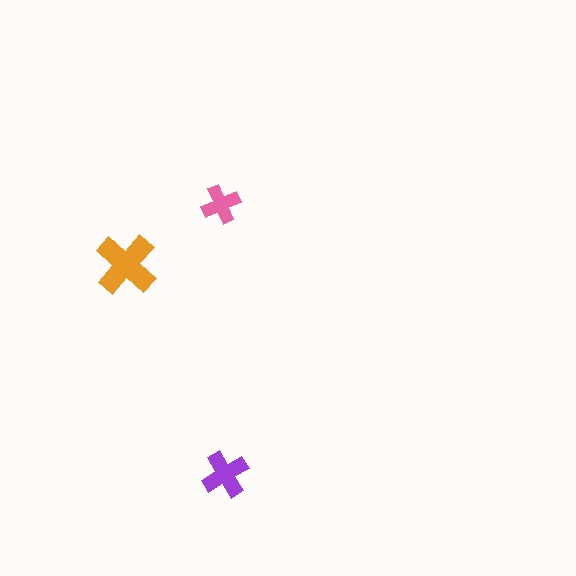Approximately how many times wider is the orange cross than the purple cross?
About 1.5 times wider.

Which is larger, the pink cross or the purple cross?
The purple one.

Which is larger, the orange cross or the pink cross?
The orange one.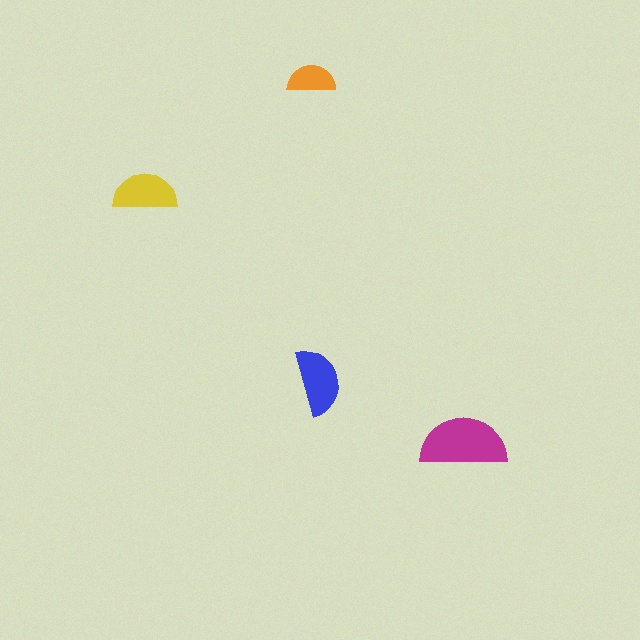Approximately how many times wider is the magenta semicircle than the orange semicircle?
About 2 times wider.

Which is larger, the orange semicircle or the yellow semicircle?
The yellow one.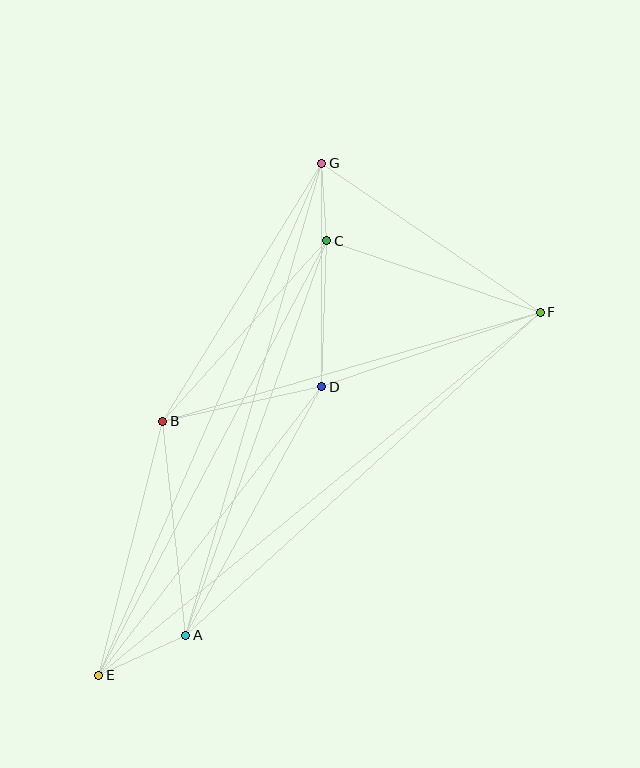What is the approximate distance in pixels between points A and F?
The distance between A and F is approximately 480 pixels.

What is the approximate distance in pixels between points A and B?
The distance between A and B is approximately 215 pixels.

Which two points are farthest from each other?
Points E and F are farthest from each other.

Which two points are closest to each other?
Points C and G are closest to each other.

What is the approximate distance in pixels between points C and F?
The distance between C and F is approximately 225 pixels.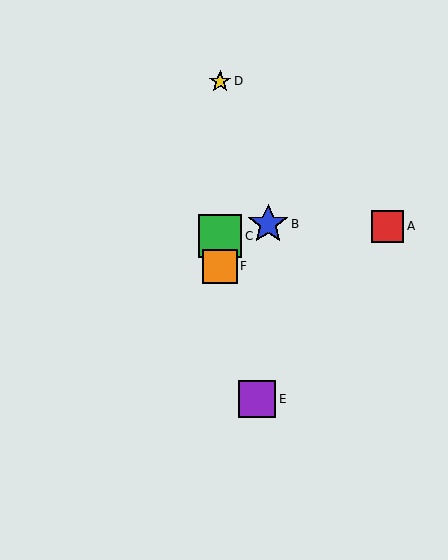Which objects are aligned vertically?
Objects C, D, F are aligned vertically.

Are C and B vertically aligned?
No, C is at x≈220 and B is at x≈268.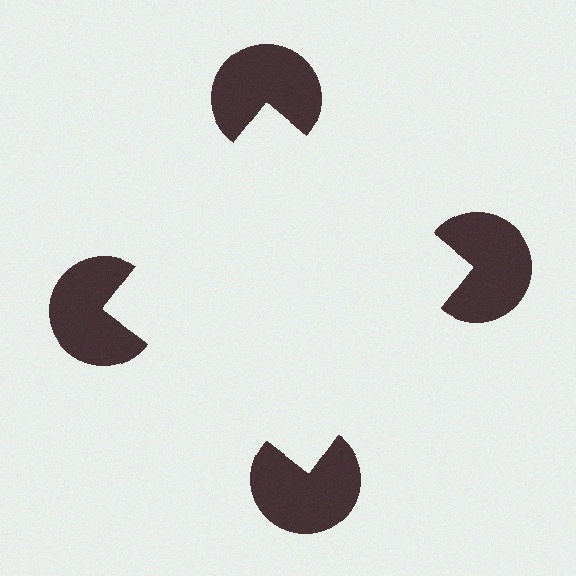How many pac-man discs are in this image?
There are 4 — one at each vertex of the illusory square.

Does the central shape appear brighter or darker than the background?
It typically appears slightly brighter than the background, even though no actual brightness change is drawn.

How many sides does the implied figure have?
4 sides.